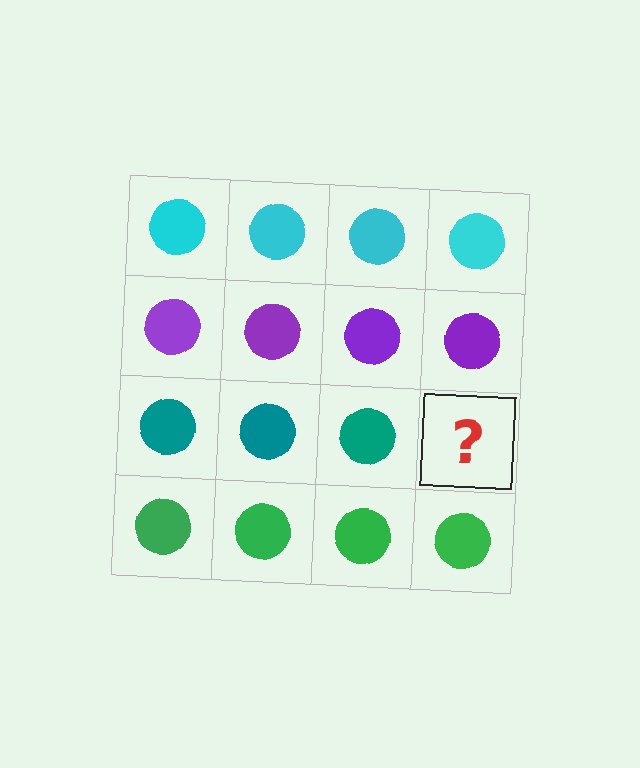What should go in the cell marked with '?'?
The missing cell should contain a teal circle.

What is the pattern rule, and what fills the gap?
The rule is that each row has a consistent color. The gap should be filled with a teal circle.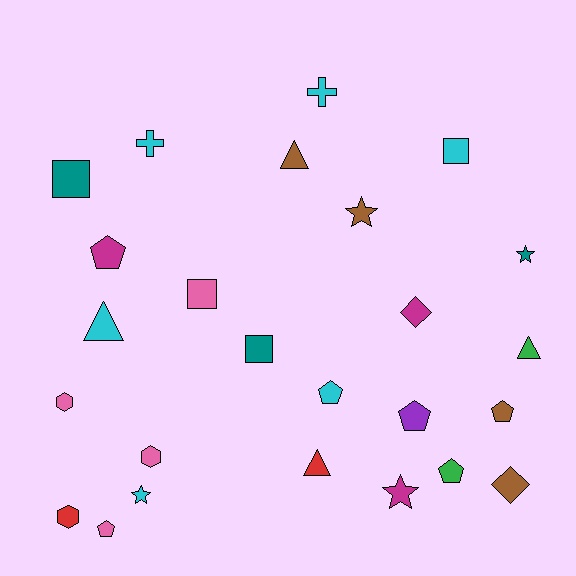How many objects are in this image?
There are 25 objects.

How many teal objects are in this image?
There are 3 teal objects.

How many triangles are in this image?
There are 4 triangles.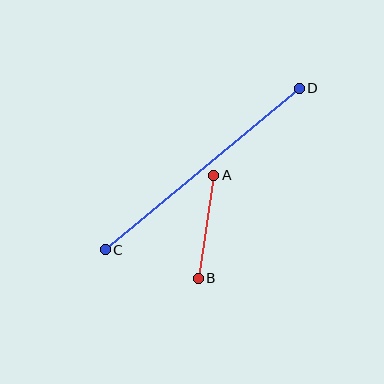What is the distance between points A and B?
The distance is approximately 104 pixels.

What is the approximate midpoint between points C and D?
The midpoint is at approximately (202, 169) pixels.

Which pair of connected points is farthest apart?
Points C and D are farthest apart.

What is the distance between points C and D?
The distance is approximately 253 pixels.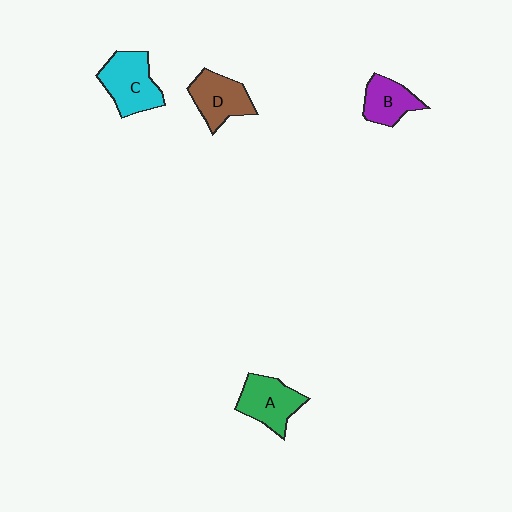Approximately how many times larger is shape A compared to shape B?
Approximately 1.3 times.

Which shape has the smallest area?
Shape B (purple).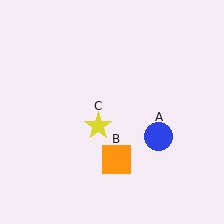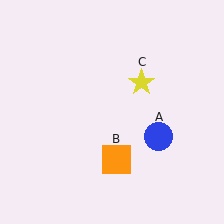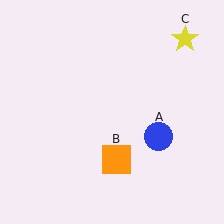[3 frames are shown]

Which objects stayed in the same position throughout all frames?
Blue circle (object A) and orange square (object B) remained stationary.